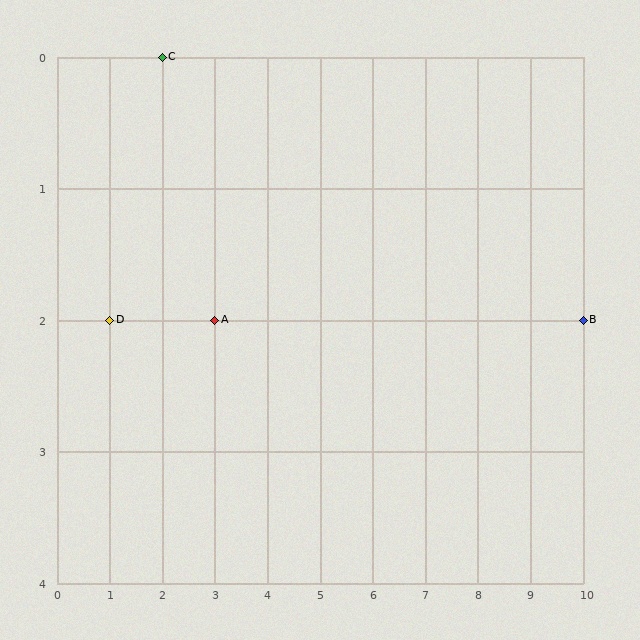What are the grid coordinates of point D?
Point D is at grid coordinates (1, 2).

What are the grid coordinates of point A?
Point A is at grid coordinates (3, 2).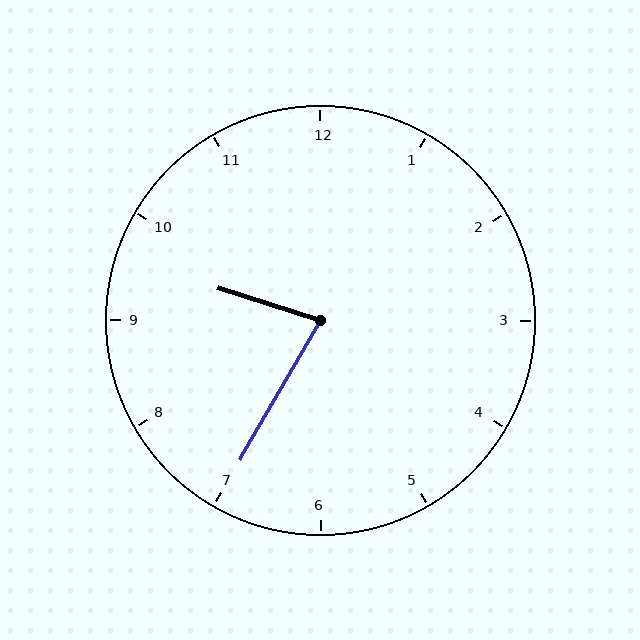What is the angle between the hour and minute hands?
Approximately 78 degrees.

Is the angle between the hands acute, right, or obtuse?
It is acute.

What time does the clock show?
9:35.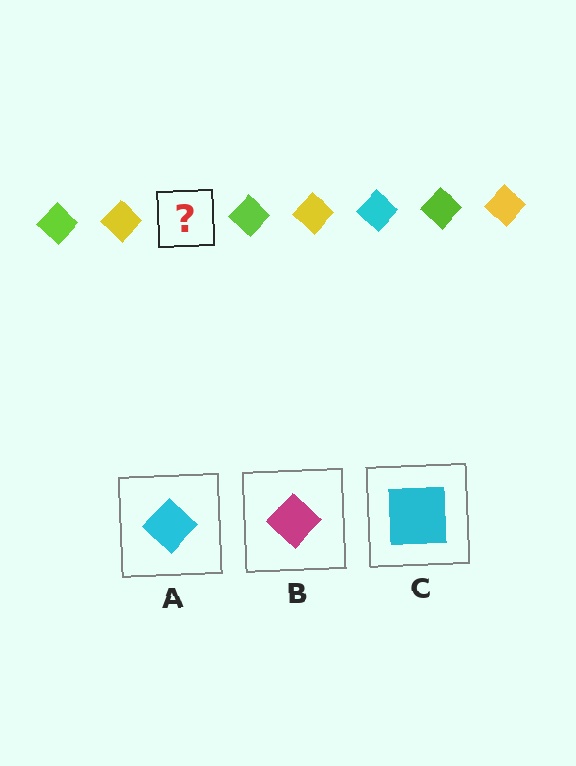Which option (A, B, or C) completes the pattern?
A.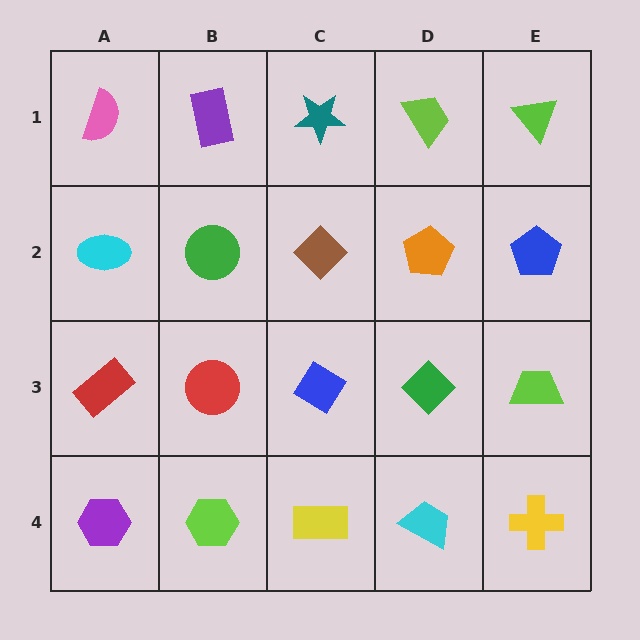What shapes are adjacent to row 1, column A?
A cyan ellipse (row 2, column A), a purple rectangle (row 1, column B).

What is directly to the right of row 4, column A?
A lime hexagon.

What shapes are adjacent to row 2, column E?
A lime triangle (row 1, column E), a lime trapezoid (row 3, column E), an orange pentagon (row 2, column D).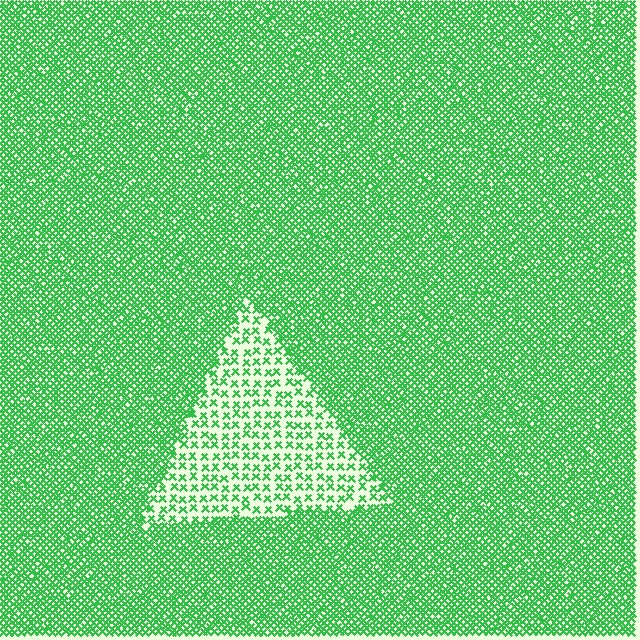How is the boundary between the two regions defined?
The boundary is defined by a change in element density (approximately 2.8x ratio). All elements are the same color, size, and shape.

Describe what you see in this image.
The image contains small green elements arranged at two different densities. A triangle-shaped region is visible where the elements are less densely packed than the surrounding area.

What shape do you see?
I see a triangle.